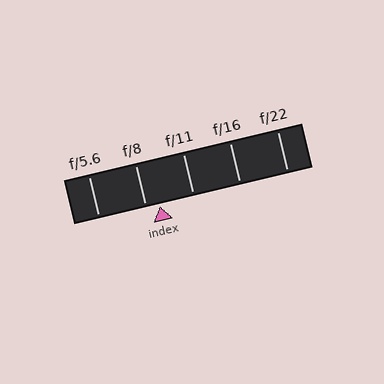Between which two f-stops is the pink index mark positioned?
The index mark is between f/8 and f/11.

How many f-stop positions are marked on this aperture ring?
There are 5 f-stop positions marked.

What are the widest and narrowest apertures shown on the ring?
The widest aperture shown is f/5.6 and the narrowest is f/22.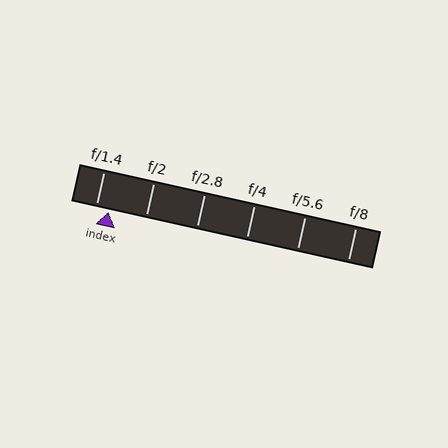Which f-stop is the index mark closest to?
The index mark is closest to f/1.4.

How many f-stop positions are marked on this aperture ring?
There are 6 f-stop positions marked.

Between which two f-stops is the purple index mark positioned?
The index mark is between f/1.4 and f/2.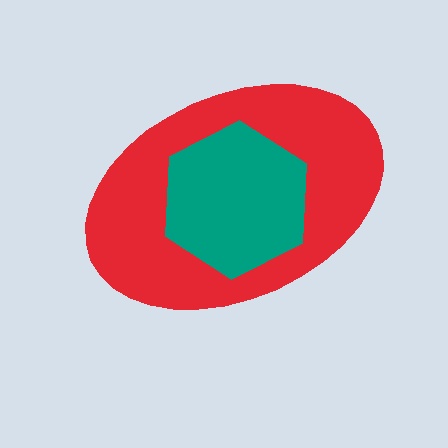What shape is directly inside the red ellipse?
The teal hexagon.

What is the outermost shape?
The red ellipse.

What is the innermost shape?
The teal hexagon.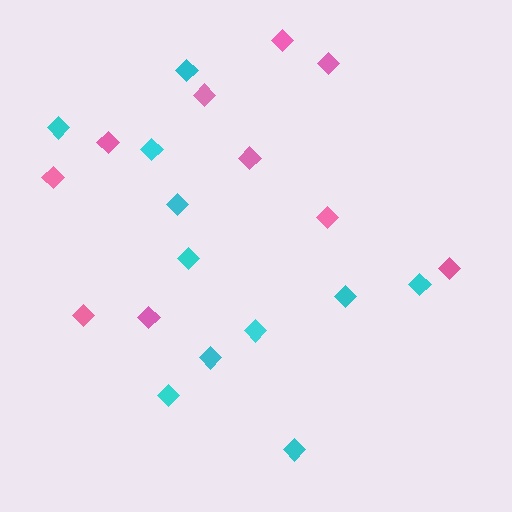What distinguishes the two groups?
There are 2 groups: one group of cyan diamonds (11) and one group of pink diamonds (10).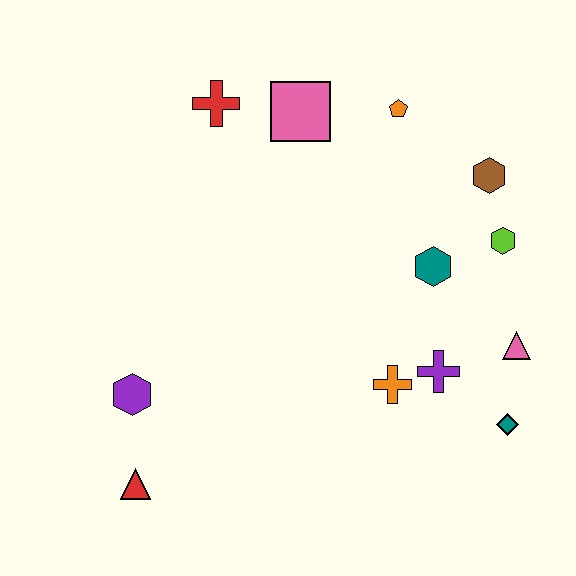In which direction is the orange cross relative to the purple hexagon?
The orange cross is to the right of the purple hexagon.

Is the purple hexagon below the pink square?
Yes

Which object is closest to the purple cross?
The orange cross is closest to the purple cross.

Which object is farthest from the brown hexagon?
The red triangle is farthest from the brown hexagon.